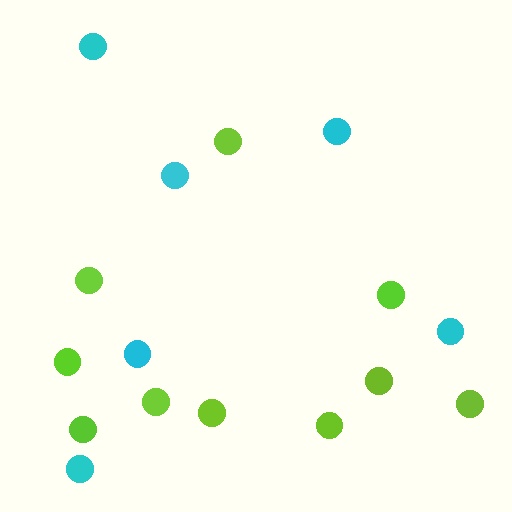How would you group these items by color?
There are 2 groups: one group of lime circles (10) and one group of cyan circles (6).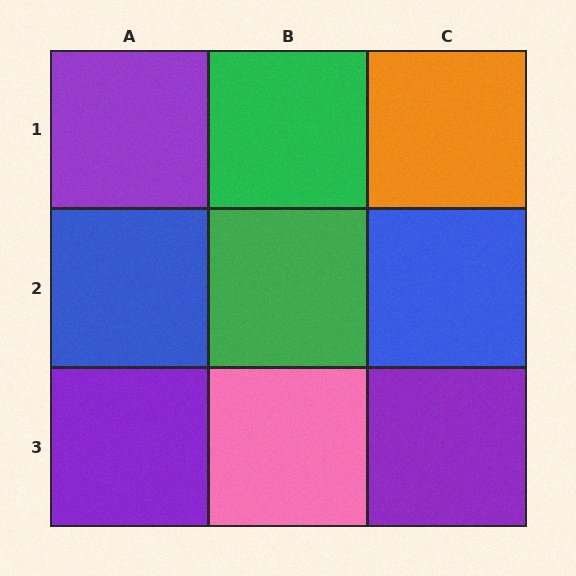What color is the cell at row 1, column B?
Green.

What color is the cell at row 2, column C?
Blue.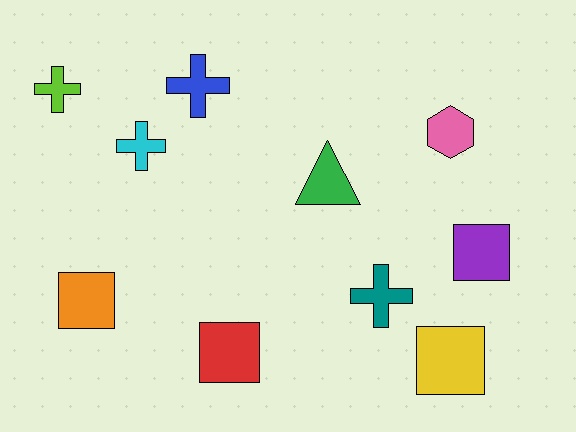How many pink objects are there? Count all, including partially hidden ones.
There is 1 pink object.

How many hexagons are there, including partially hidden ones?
There is 1 hexagon.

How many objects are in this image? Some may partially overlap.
There are 10 objects.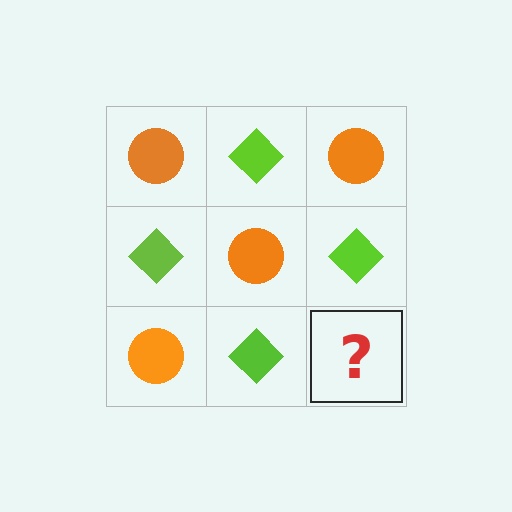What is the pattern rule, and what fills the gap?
The rule is that it alternates orange circle and lime diamond in a checkerboard pattern. The gap should be filled with an orange circle.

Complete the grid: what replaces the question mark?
The question mark should be replaced with an orange circle.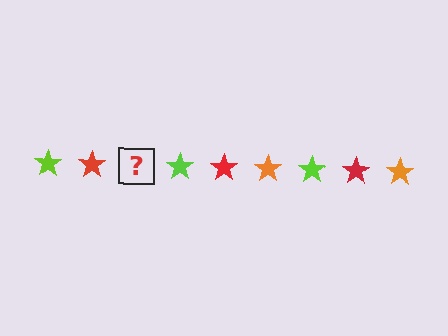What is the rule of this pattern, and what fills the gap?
The rule is that the pattern cycles through lime, red, orange stars. The gap should be filled with an orange star.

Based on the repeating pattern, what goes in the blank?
The blank should be an orange star.